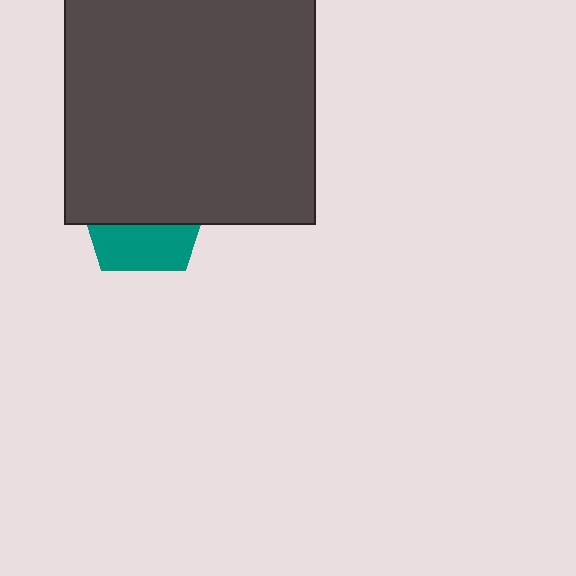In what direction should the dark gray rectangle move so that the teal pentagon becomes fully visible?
The dark gray rectangle should move up. That is the shortest direction to clear the overlap and leave the teal pentagon fully visible.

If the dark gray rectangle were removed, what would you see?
You would see the complete teal pentagon.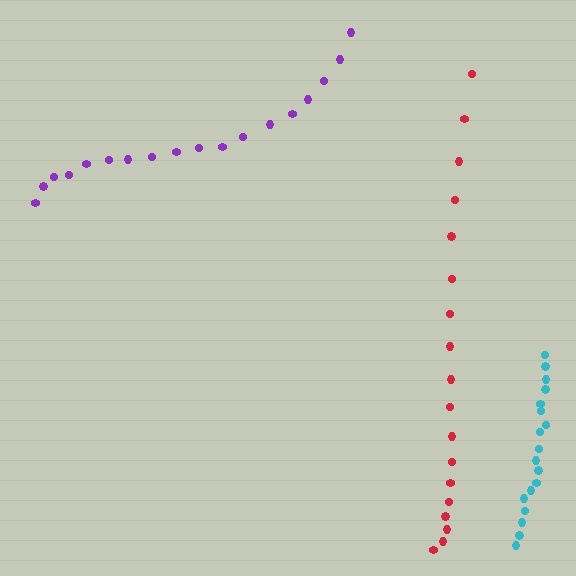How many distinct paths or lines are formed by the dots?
There are 3 distinct paths.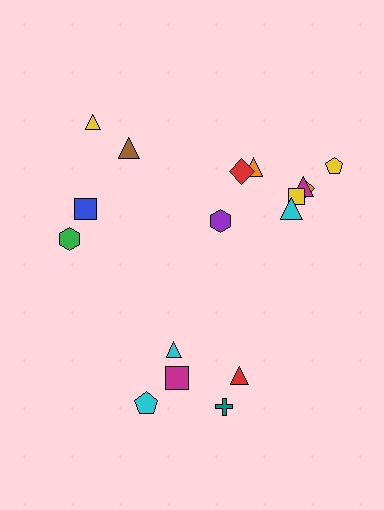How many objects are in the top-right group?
There are 8 objects.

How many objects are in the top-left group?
There are 4 objects.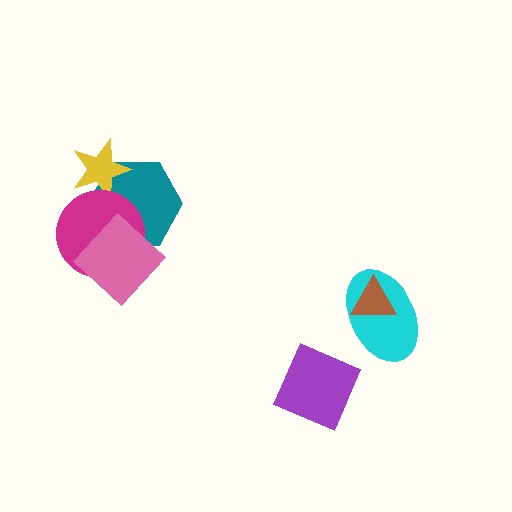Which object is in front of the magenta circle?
The pink diamond is in front of the magenta circle.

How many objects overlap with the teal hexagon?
3 objects overlap with the teal hexagon.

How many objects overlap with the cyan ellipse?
1 object overlaps with the cyan ellipse.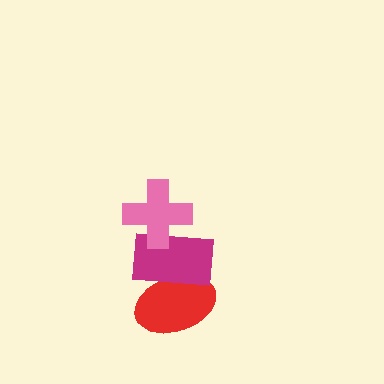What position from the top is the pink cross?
The pink cross is 1st from the top.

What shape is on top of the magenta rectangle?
The pink cross is on top of the magenta rectangle.